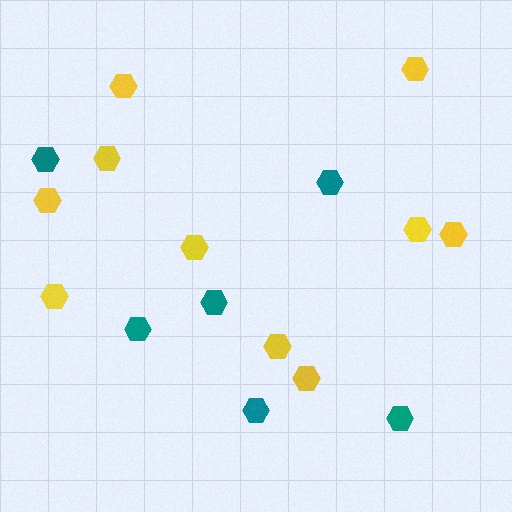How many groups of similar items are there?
There are 2 groups: one group of teal hexagons (6) and one group of yellow hexagons (10).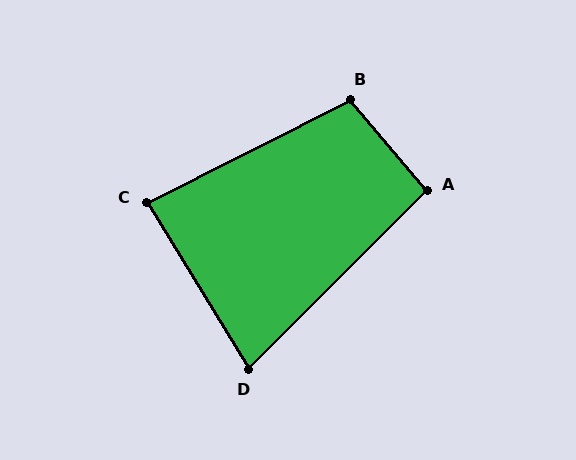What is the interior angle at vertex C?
Approximately 85 degrees (acute).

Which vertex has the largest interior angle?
B, at approximately 103 degrees.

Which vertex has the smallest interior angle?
D, at approximately 77 degrees.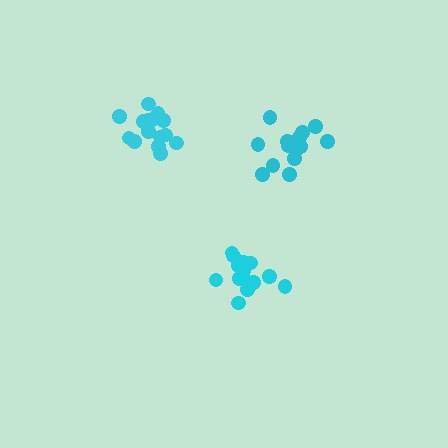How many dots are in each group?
Group 1: 15 dots, Group 2: 15 dots, Group 3: 14 dots (44 total).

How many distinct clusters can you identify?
There are 3 distinct clusters.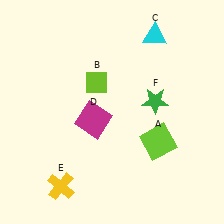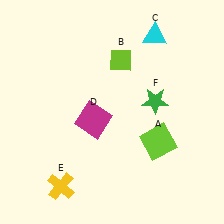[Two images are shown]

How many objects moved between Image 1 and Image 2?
1 object moved between the two images.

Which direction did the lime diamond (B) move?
The lime diamond (B) moved right.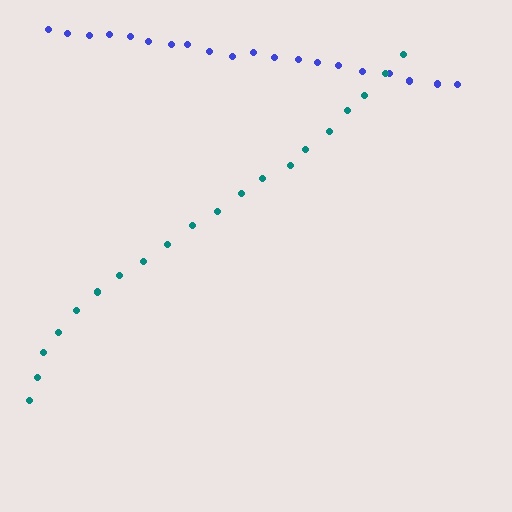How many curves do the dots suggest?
There are 2 distinct paths.